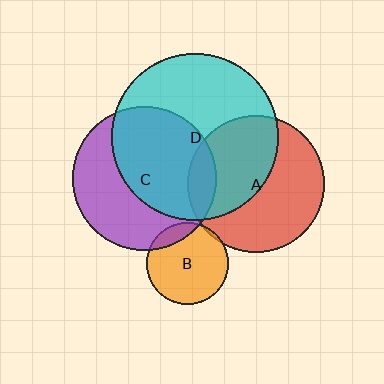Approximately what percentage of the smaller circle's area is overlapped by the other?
Approximately 5%.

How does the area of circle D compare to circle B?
Approximately 4.1 times.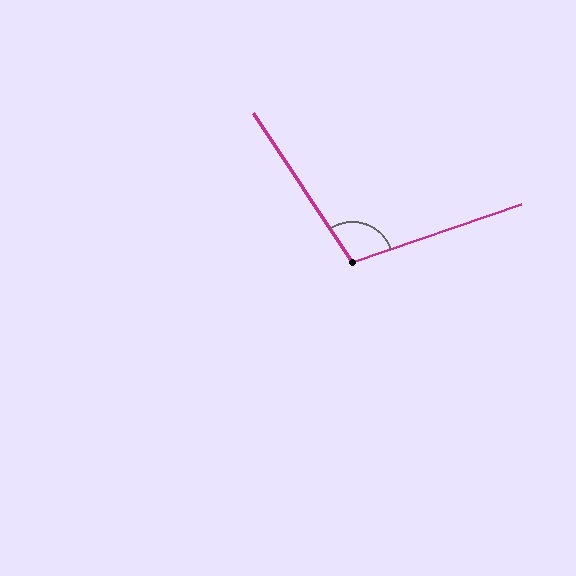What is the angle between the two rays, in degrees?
Approximately 105 degrees.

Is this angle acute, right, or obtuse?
It is obtuse.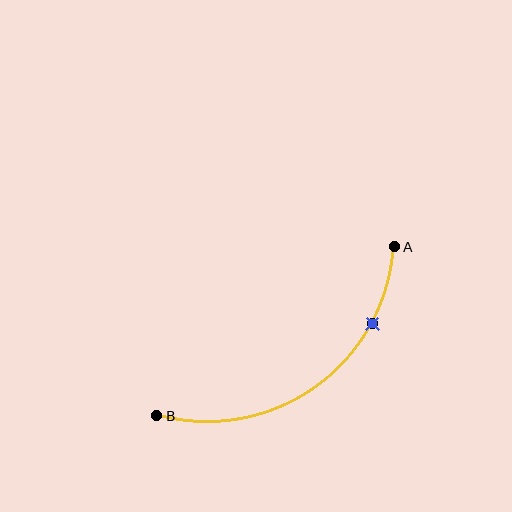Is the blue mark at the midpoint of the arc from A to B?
No. The blue mark lies on the arc but is closer to endpoint A. The arc midpoint would be at the point on the curve equidistant along the arc from both A and B.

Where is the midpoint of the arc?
The arc midpoint is the point on the curve farthest from the straight line joining A and B. It sits below and to the right of that line.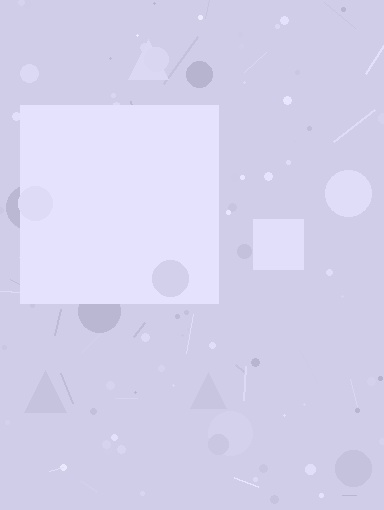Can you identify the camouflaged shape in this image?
The camouflaged shape is a square.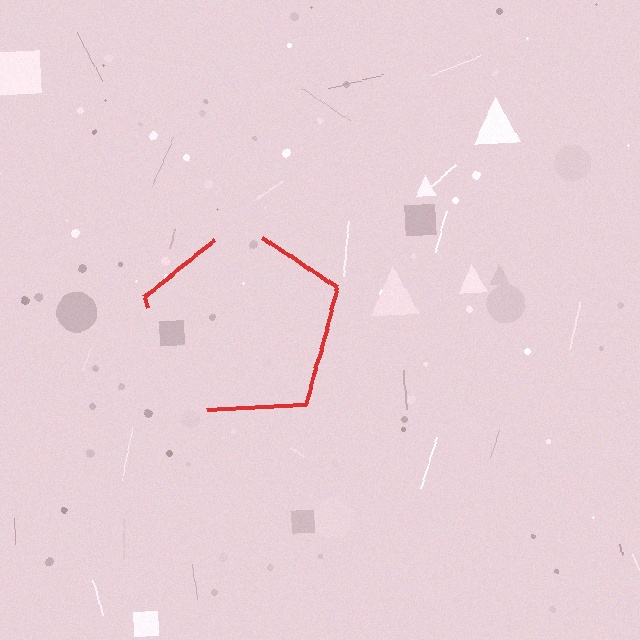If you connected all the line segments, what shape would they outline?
They would outline a pentagon.